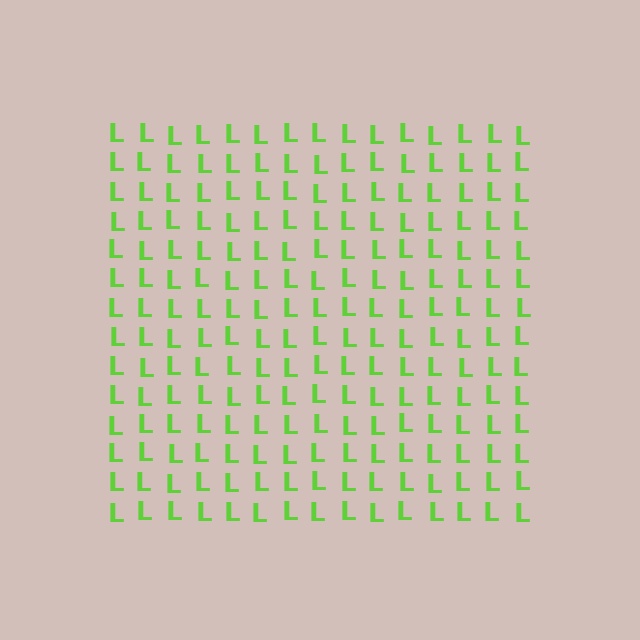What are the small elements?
The small elements are letter L's.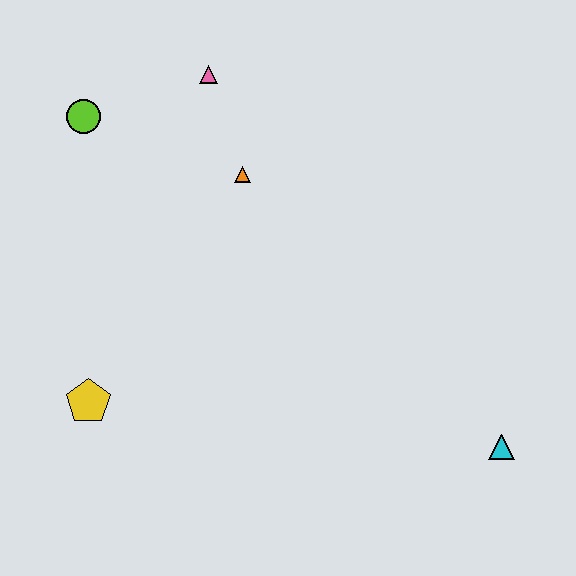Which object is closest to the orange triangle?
The pink triangle is closest to the orange triangle.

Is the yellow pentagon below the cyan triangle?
No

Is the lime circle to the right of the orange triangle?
No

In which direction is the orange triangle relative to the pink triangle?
The orange triangle is below the pink triangle.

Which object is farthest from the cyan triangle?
The lime circle is farthest from the cyan triangle.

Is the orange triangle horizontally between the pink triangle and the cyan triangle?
Yes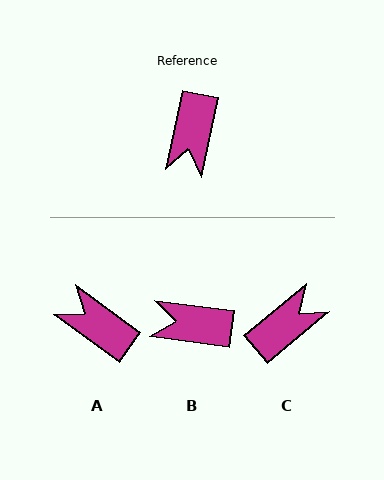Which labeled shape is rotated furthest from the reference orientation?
C, about 141 degrees away.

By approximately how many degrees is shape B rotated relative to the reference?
Approximately 86 degrees clockwise.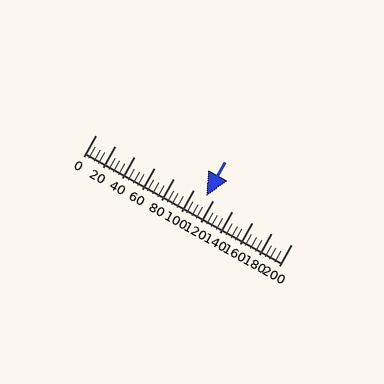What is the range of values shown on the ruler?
The ruler shows values from 0 to 200.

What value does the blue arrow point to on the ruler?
The blue arrow points to approximately 113.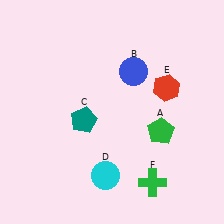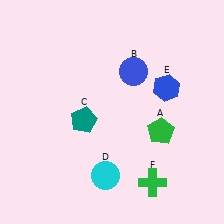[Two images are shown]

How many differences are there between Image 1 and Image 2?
There is 1 difference between the two images.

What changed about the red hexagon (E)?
In Image 1, E is red. In Image 2, it changed to blue.